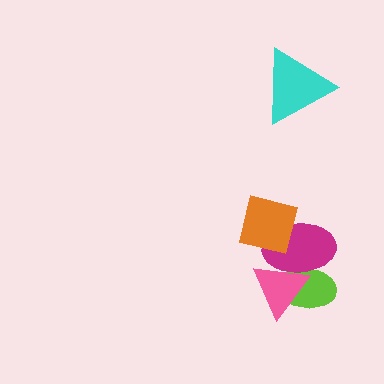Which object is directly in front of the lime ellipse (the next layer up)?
The magenta ellipse is directly in front of the lime ellipse.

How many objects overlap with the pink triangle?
2 objects overlap with the pink triangle.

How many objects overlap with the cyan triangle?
0 objects overlap with the cyan triangle.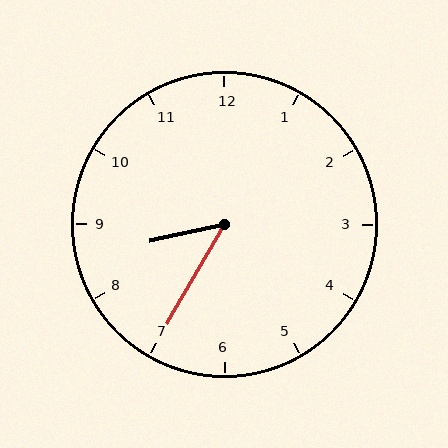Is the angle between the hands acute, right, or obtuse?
It is acute.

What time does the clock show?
8:35.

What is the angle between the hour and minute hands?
Approximately 48 degrees.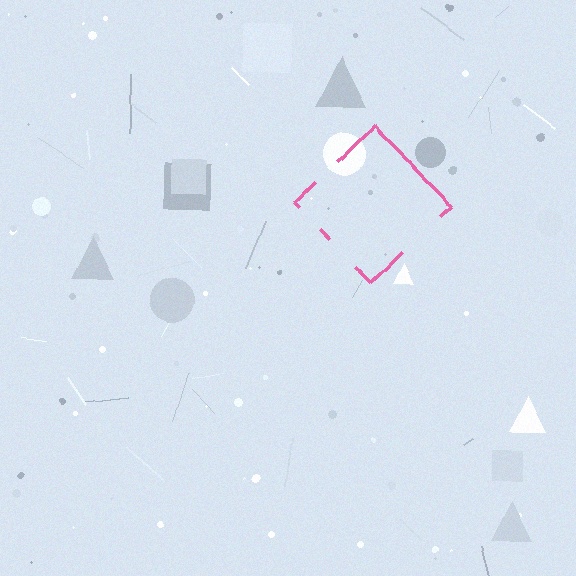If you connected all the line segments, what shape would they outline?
They would outline a diamond.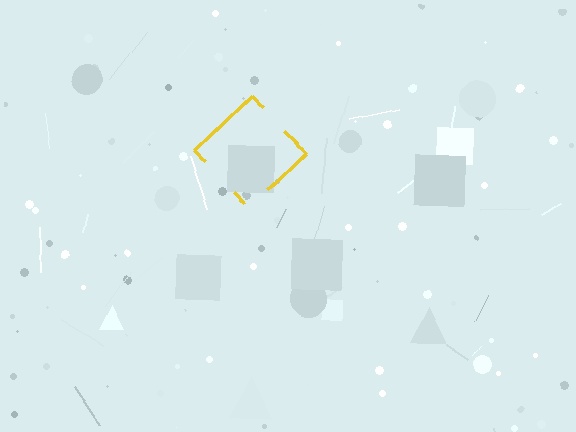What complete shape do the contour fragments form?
The contour fragments form a diamond.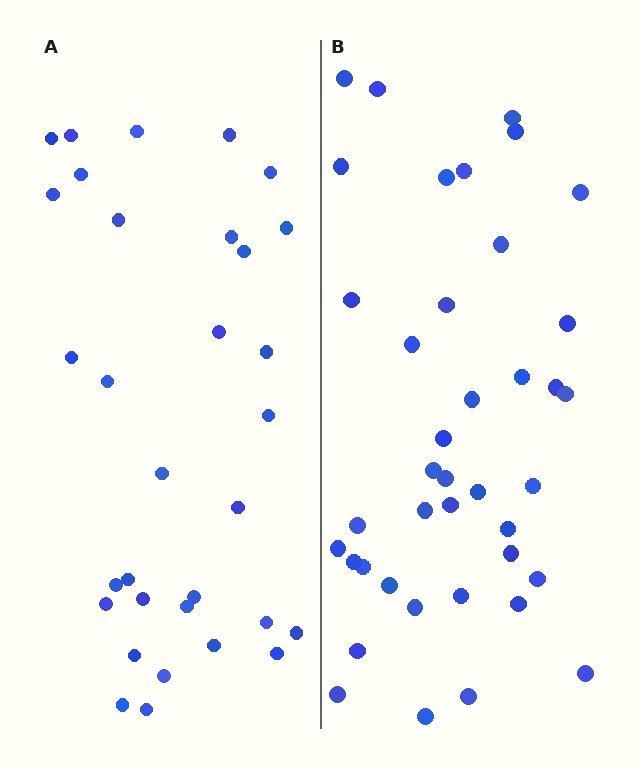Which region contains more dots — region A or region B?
Region B (the right region) has more dots.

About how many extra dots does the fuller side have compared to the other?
Region B has roughly 8 or so more dots than region A.